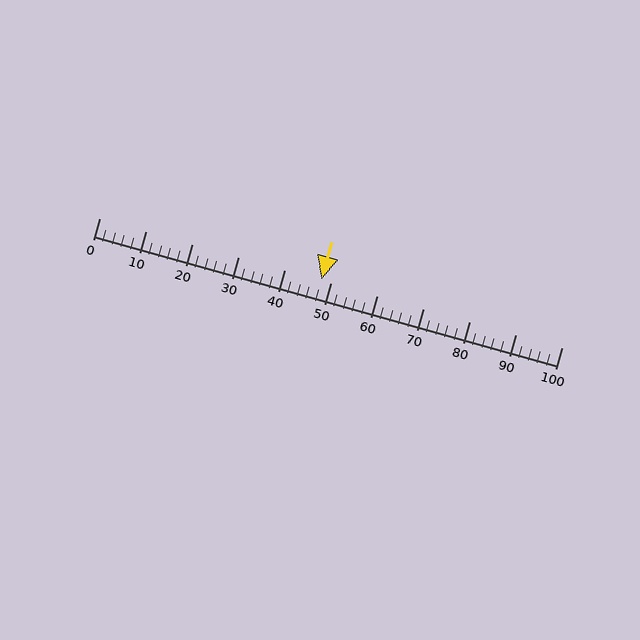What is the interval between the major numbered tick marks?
The major tick marks are spaced 10 units apart.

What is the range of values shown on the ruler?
The ruler shows values from 0 to 100.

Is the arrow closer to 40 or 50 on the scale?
The arrow is closer to 50.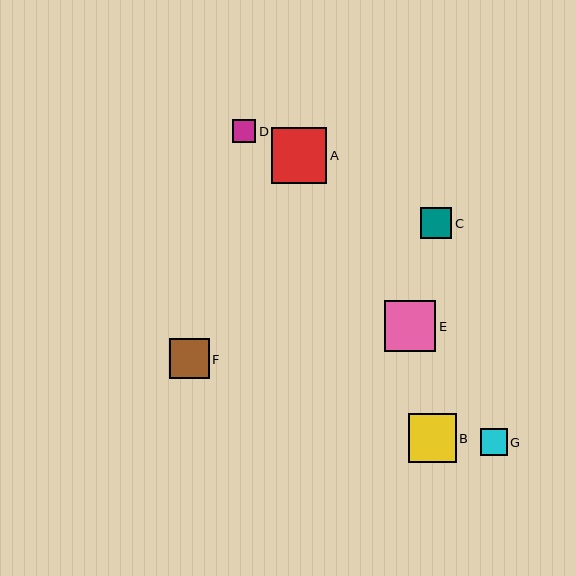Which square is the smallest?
Square D is the smallest with a size of approximately 23 pixels.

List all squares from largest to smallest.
From largest to smallest: A, E, B, F, C, G, D.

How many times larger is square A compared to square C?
Square A is approximately 1.8 times the size of square C.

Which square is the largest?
Square A is the largest with a size of approximately 56 pixels.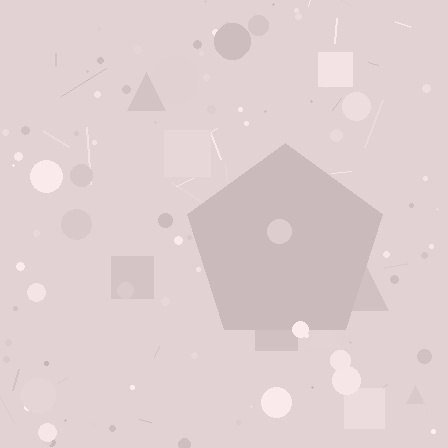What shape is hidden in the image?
A pentagon is hidden in the image.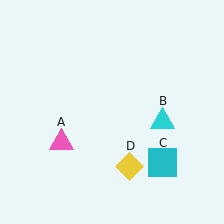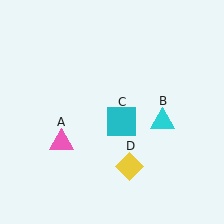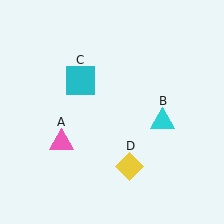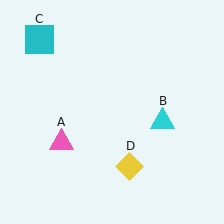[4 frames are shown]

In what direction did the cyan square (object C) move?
The cyan square (object C) moved up and to the left.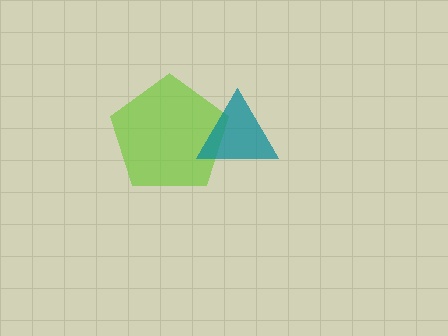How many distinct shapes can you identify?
There are 2 distinct shapes: a lime pentagon, a teal triangle.